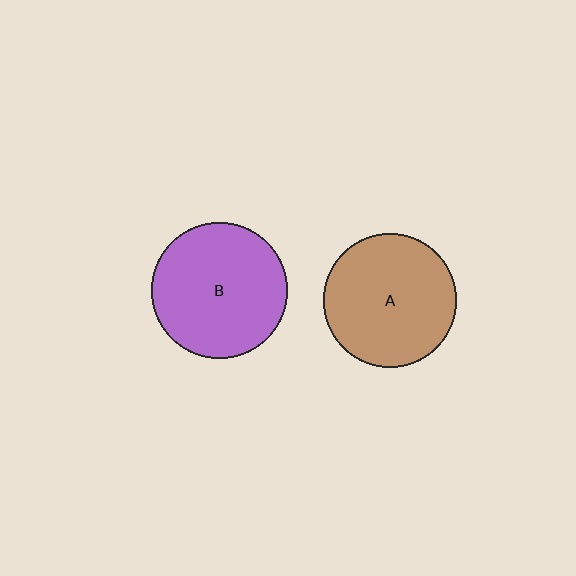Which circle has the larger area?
Circle B (purple).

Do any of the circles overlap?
No, none of the circles overlap.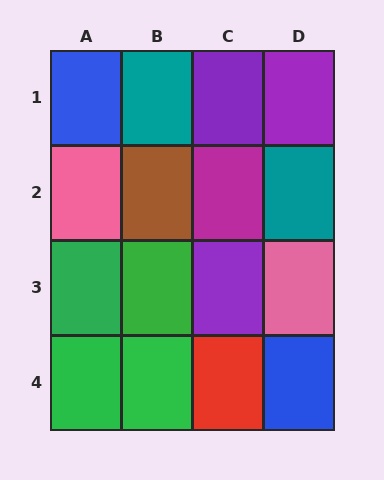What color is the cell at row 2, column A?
Pink.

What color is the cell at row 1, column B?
Teal.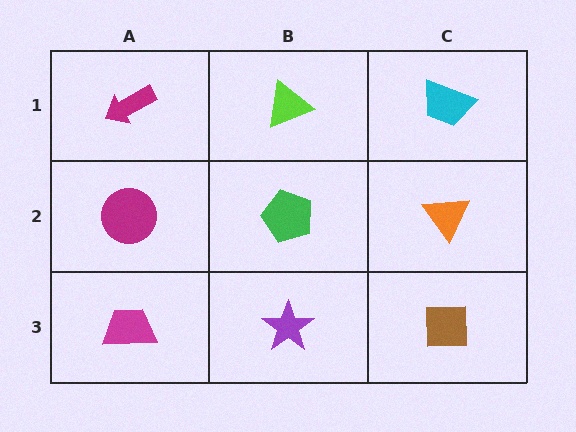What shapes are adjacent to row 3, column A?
A magenta circle (row 2, column A), a purple star (row 3, column B).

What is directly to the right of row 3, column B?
A brown square.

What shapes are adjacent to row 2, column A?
A magenta arrow (row 1, column A), a magenta trapezoid (row 3, column A), a green pentagon (row 2, column B).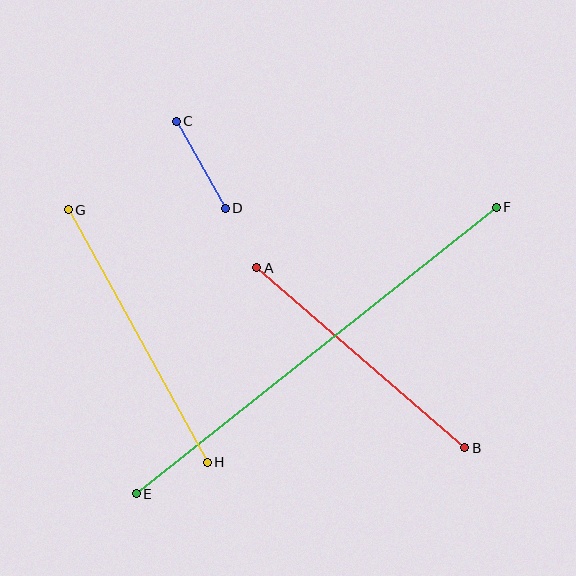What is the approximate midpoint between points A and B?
The midpoint is at approximately (361, 358) pixels.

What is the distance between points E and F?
The distance is approximately 460 pixels.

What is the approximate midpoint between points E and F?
The midpoint is at approximately (316, 350) pixels.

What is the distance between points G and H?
The distance is approximately 288 pixels.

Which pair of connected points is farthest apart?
Points E and F are farthest apart.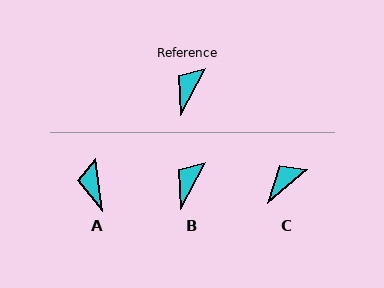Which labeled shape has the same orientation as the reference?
B.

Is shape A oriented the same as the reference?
No, it is off by about 36 degrees.